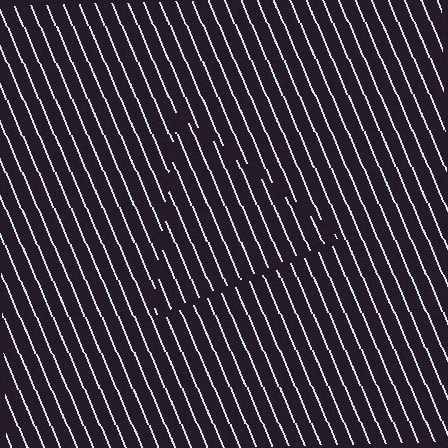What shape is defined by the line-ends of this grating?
An illusory triangle. The interior of the shape contains the same grating, shifted by half a period — the contour is defined by the phase discontinuity where line-ends from the inner and outer gratings abut.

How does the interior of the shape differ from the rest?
The interior of the shape contains the same grating, shifted by half a period — the contour is defined by the phase discontinuity where line-ends from the inner and outer gratings abut.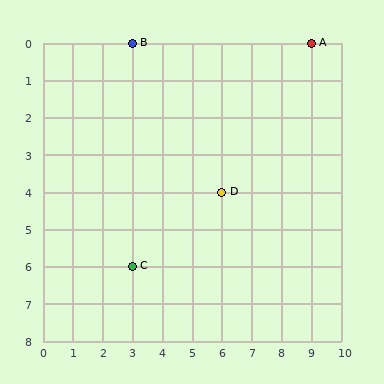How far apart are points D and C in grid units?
Points D and C are 3 columns and 2 rows apart (about 3.6 grid units diagonally).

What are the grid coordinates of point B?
Point B is at grid coordinates (3, 0).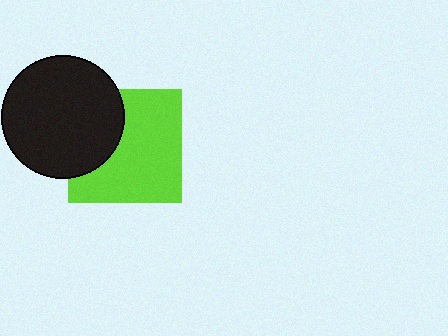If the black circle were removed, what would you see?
You would see the complete lime square.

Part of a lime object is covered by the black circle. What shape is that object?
It is a square.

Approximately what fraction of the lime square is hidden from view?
Roughly 33% of the lime square is hidden behind the black circle.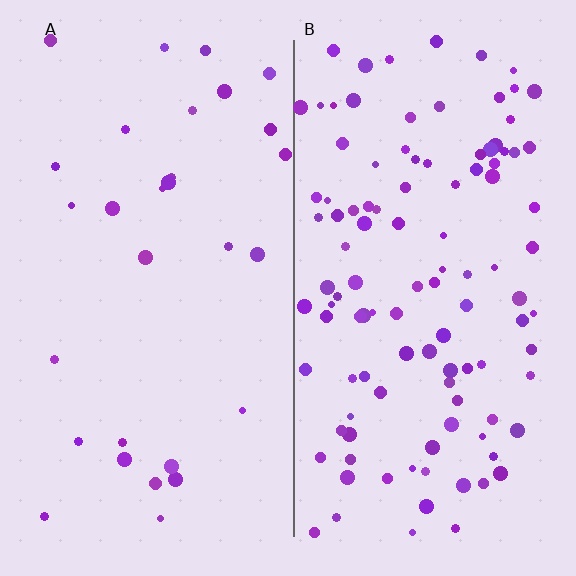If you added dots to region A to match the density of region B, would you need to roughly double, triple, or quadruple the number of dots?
Approximately quadruple.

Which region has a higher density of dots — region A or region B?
B (the right).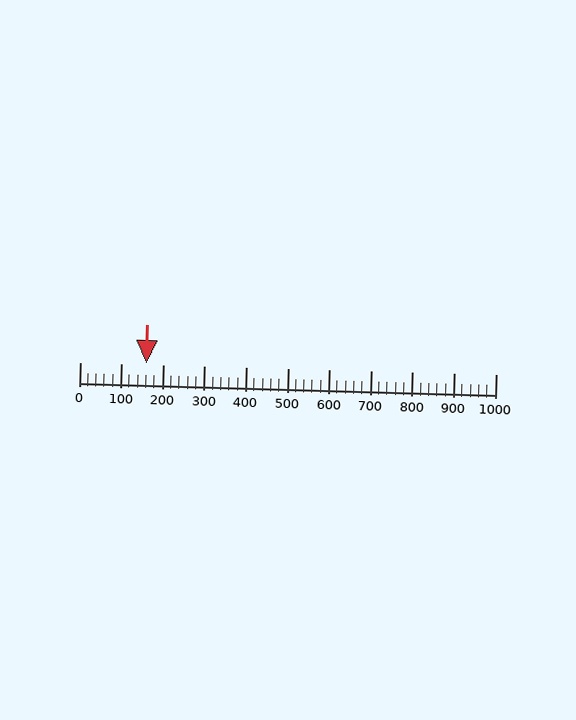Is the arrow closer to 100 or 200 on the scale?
The arrow is closer to 200.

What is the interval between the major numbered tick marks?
The major tick marks are spaced 100 units apart.